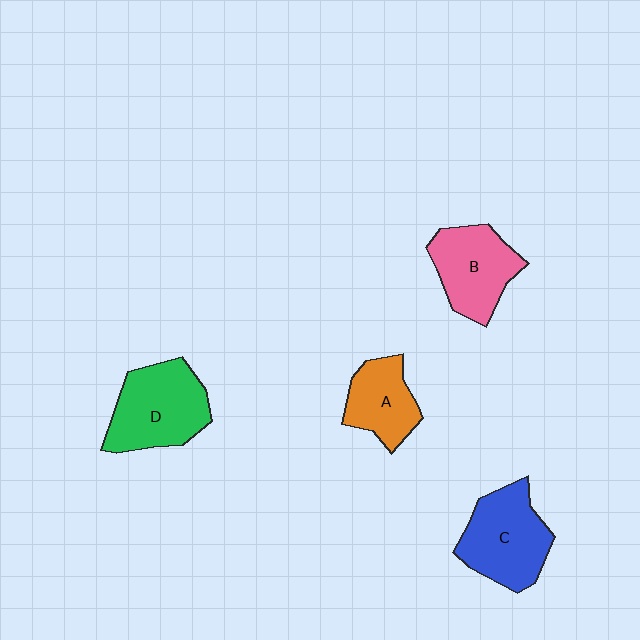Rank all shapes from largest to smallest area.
From largest to smallest: D (green), C (blue), B (pink), A (orange).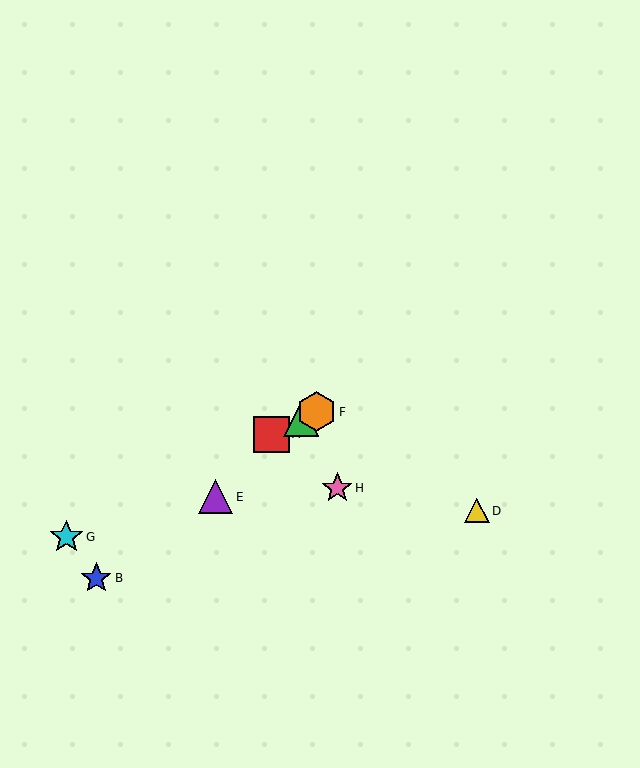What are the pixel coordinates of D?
Object D is at (477, 511).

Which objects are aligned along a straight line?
Objects A, C, F, G are aligned along a straight line.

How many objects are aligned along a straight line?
4 objects (A, C, F, G) are aligned along a straight line.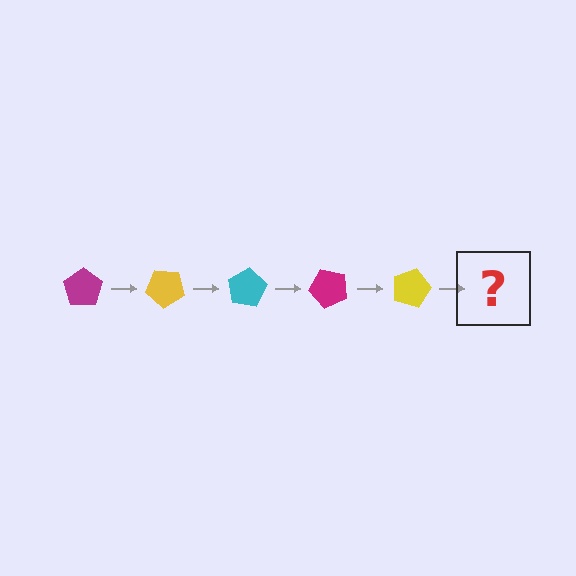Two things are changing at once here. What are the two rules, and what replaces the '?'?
The two rules are that it rotates 40 degrees each step and the color cycles through magenta, yellow, and cyan. The '?' should be a cyan pentagon, rotated 200 degrees from the start.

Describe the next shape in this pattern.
It should be a cyan pentagon, rotated 200 degrees from the start.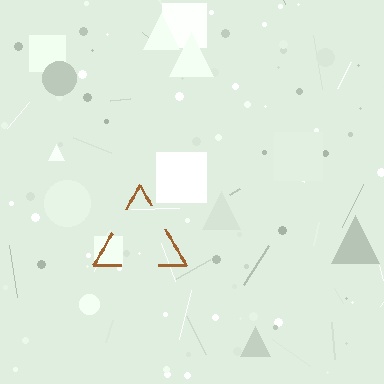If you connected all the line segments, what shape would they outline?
They would outline a triangle.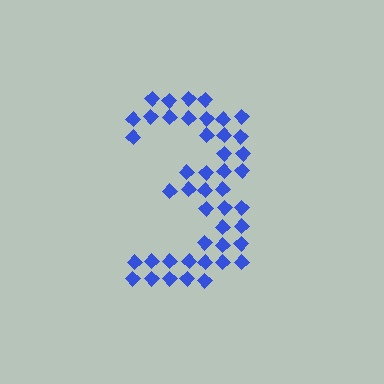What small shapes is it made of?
It is made of small diamonds.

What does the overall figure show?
The overall figure shows the digit 3.